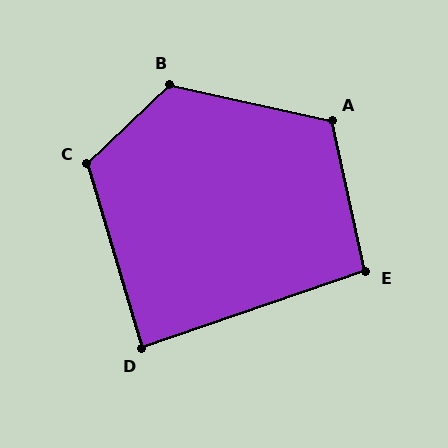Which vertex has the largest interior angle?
B, at approximately 124 degrees.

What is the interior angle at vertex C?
Approximately 117 degrees (obtuse).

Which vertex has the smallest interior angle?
D, at approximately 87 degrees.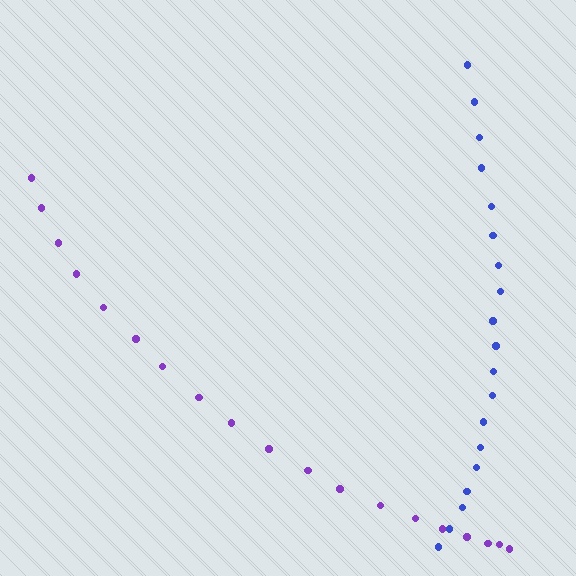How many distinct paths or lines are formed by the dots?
There are 2 distinct paths.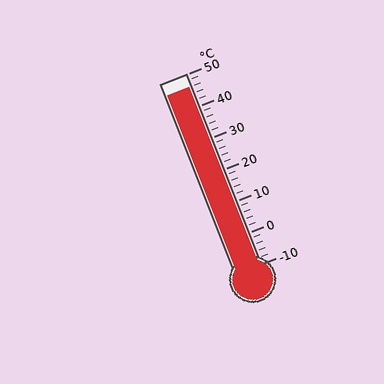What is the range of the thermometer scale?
The thermometer scale ranges from -10°C to 50°C.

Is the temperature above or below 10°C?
The temperature is above 10°C.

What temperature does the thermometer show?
The thermometer shows approximately 46°C.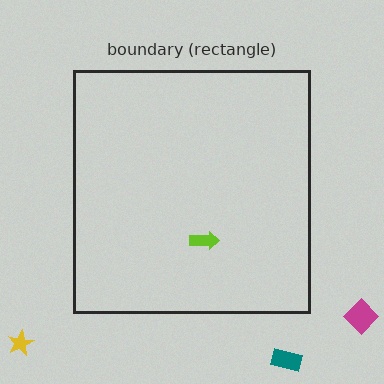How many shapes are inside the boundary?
1 inside, 3 outside.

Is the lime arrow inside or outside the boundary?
Inside.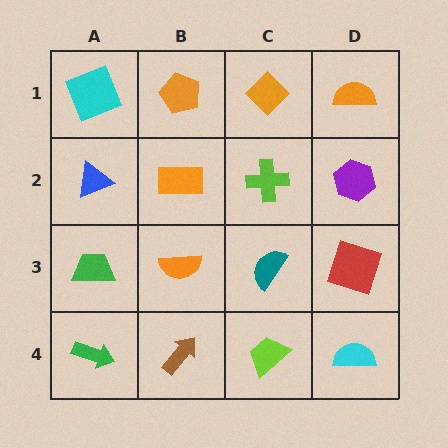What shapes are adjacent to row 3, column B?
An orange rectangle (row 2, column B), a brown arrow (row 4, column B), a green trapezoid (row 3, column A), a teal semicircle (row 3, column C).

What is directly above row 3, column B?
An orange rectangle.